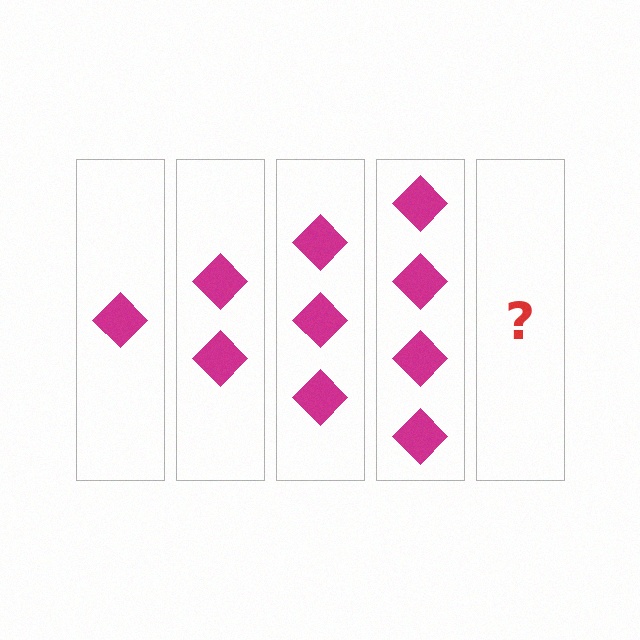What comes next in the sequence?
The next element should be 5 diamonds.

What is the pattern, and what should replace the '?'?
The pattern is that each step adds one more diamond. The '?' should be 5 diamonds.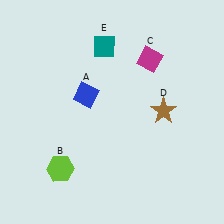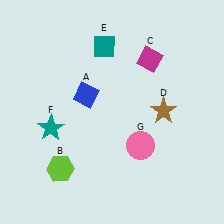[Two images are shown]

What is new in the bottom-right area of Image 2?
A pink circle (G) was added in the bottom-right area of Image 2.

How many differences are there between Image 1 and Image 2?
There are 2 differences between the two images.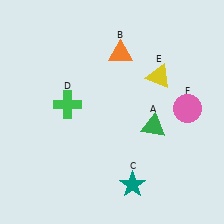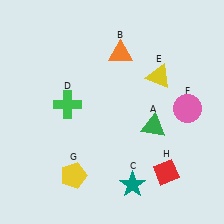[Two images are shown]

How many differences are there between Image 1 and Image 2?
There are 2 differences between the two images.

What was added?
A yellow pentagon (G), a red diamond (H) were added in Image 2.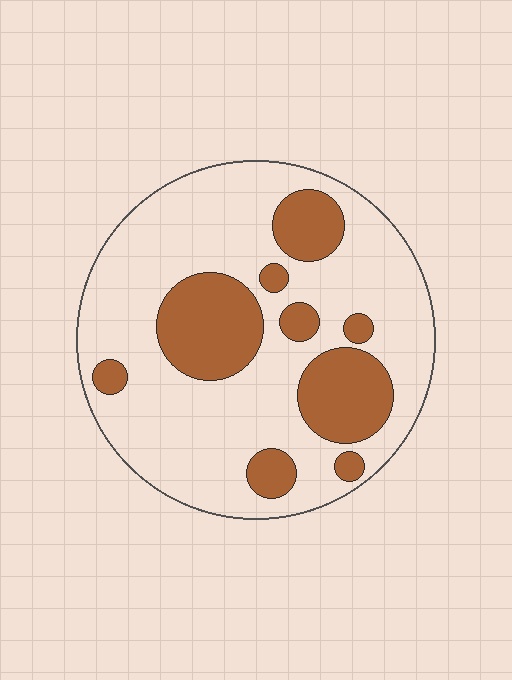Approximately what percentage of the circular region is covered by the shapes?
Approximately 25%.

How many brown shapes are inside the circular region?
9.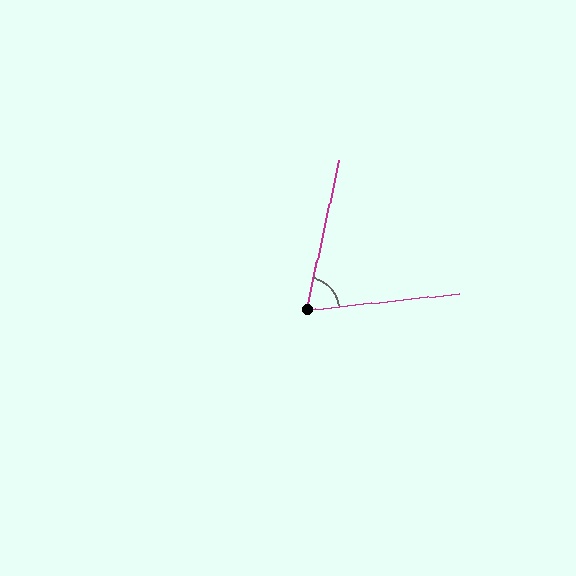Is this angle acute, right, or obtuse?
It is acute.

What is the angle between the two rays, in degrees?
Approximately 72 degrees.